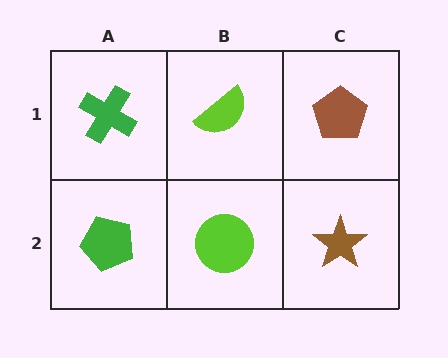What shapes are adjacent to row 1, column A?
A green pentagon (row 2, column A), a lime semicircle (row 1, column B).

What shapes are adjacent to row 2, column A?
A green cross (row 1, column A), a lime circle (row 2, column B).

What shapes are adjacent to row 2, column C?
A brown pentagon (row 1, column C), a lime circle (row 2, column B).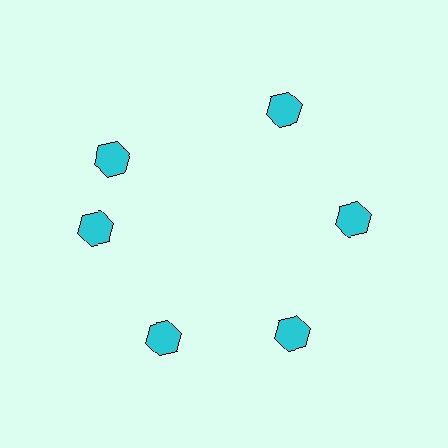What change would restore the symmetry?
The symmetry would be restored by rotating it back into even spacing with its neighbors so that all 6 hexagons sit at equal angles and equal distance from the center.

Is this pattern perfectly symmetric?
No. The 6 cyan hexagons are arranged in a ring, but one element near the 11 o'clock position is rotated out of alignment along the ring, breaking the 6-fold rotational symmetry.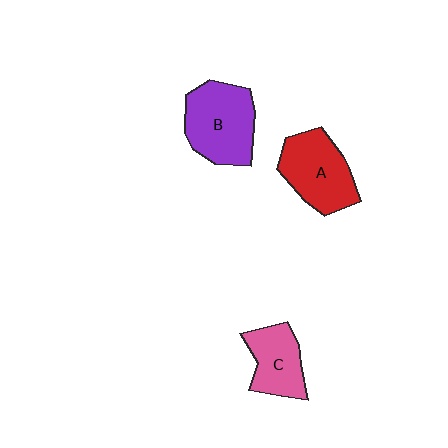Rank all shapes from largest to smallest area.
From largest to smallest: B (purple), A (red), C (pink).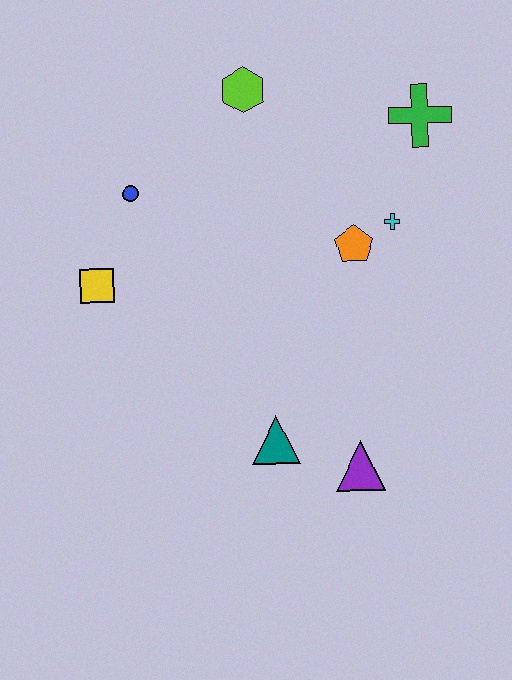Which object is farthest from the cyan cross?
The yellow square is farthest from the cyan cross.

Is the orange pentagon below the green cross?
Yes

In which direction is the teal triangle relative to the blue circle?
The teal triangle is below the blue circle.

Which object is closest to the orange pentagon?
The cyan cross is closest to the orange pentagon.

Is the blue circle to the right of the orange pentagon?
No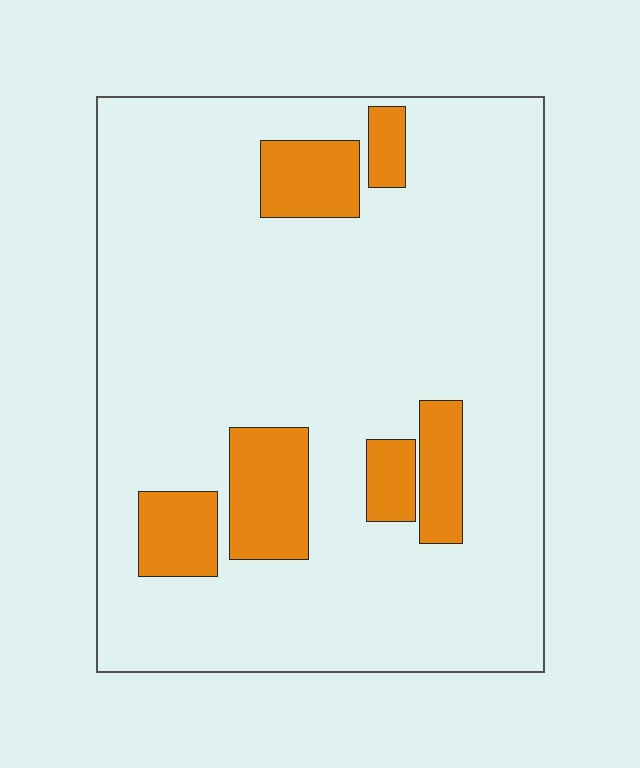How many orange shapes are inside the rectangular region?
6.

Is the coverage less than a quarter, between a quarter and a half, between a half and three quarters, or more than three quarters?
Less than a quarter.